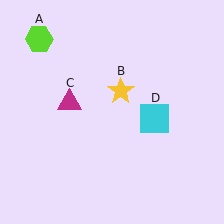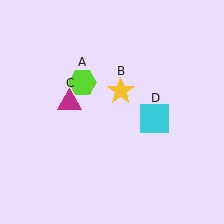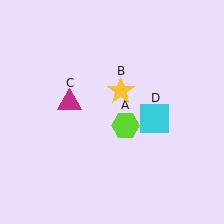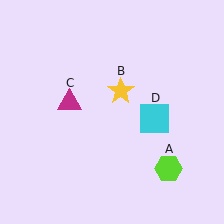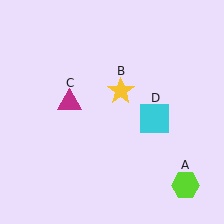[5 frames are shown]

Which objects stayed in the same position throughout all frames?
Yellow star (object B) and magenta triangle (object C) and cyan square (object D) remained stationary.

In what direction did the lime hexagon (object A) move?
The lime hexagon (object A) moved down and to the right.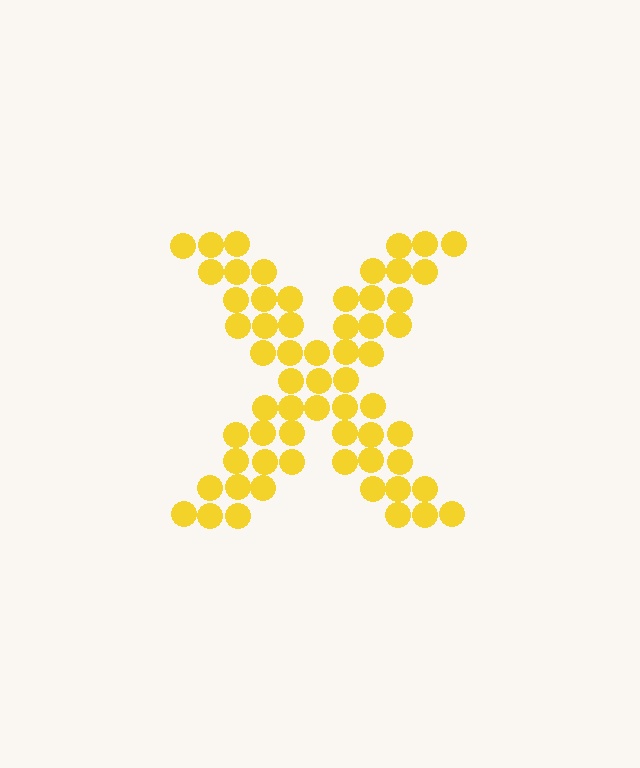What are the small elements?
The small elements are circles.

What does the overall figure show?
The overall figure shows the letter X.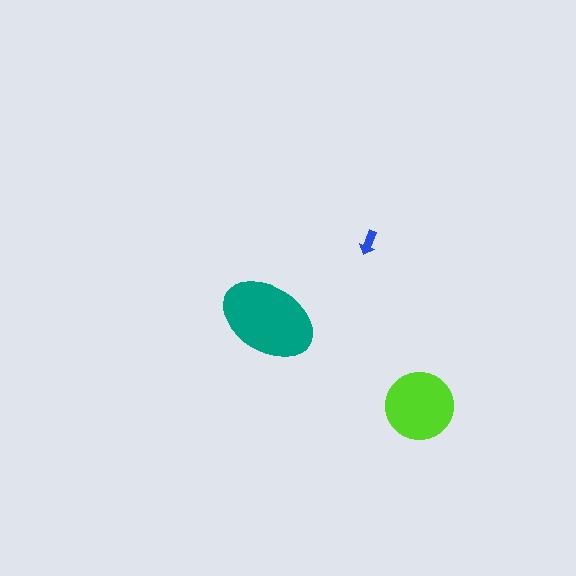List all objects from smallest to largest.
The blue arrow, the lime circle, the teal ellipse.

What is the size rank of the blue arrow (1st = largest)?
3rd.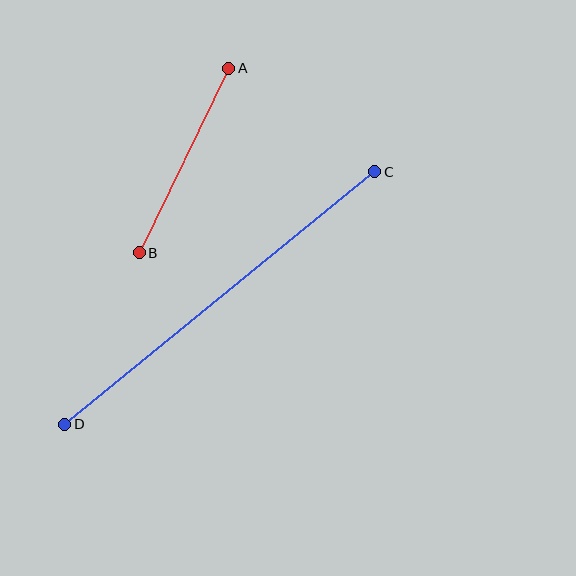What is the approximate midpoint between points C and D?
The midpoint is at approximately (220, 298) pixels.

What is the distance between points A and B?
The distance is approximately 205 pixels.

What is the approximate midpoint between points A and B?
The midpoint is at approximately (184, 161) pixels.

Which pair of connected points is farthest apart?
Points C and D are farthest apart.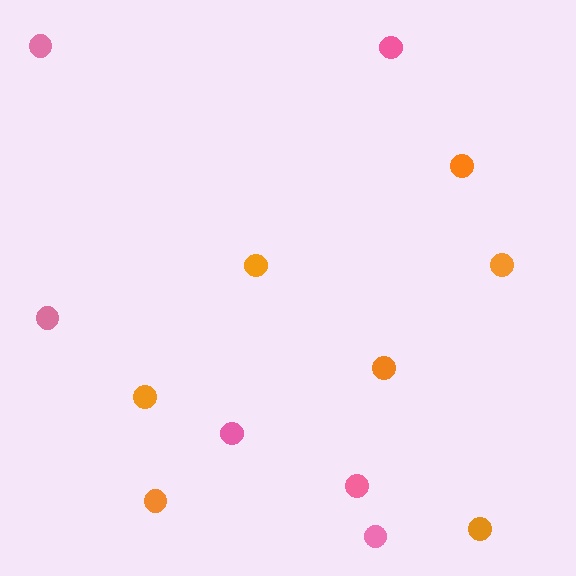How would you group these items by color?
There are 2 groups: one group of pink circles (6) and one group of orange circles (7).